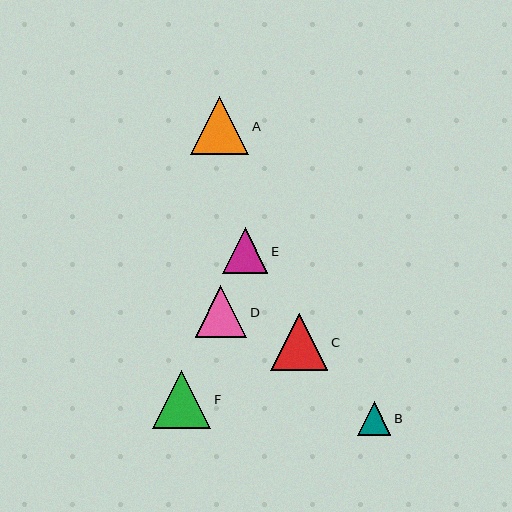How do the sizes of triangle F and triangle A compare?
Triangle F and triangle A are approximately the same size.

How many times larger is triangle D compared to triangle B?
Triangle D is approximately 1.6 times the size of triangle B.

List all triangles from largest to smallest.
From largest to smallest: F, A, C, D, E, B.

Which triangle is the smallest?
Triangle B is the smallest with a size of approximately 33 pixels.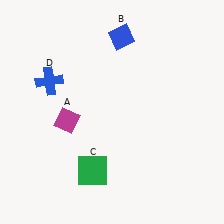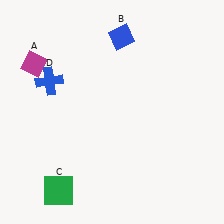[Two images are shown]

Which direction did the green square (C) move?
The green square (C) moved left.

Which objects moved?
The objects that moved are: the magenta diamond (A), the green square (C).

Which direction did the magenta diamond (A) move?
The magenta diamond (A) moved up.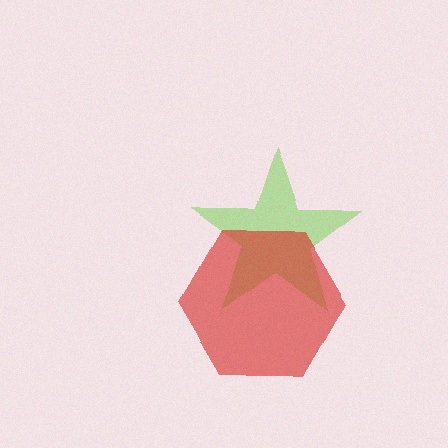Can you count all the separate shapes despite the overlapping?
Yes, there are 2 separate shapes.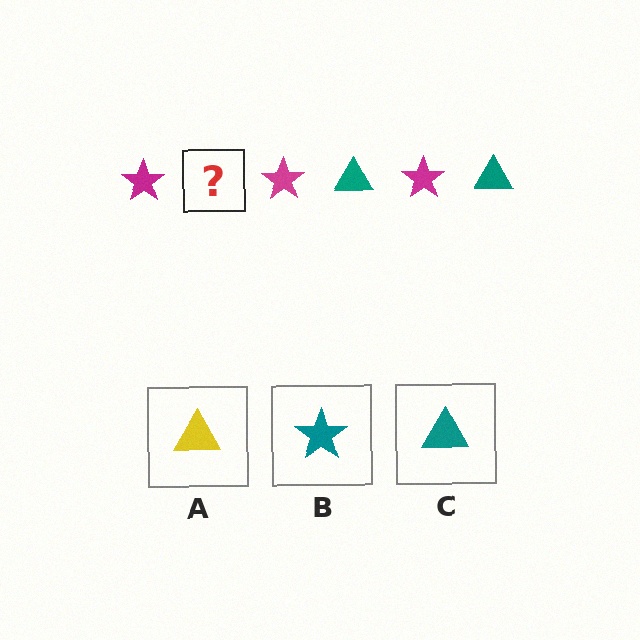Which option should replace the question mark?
Option C.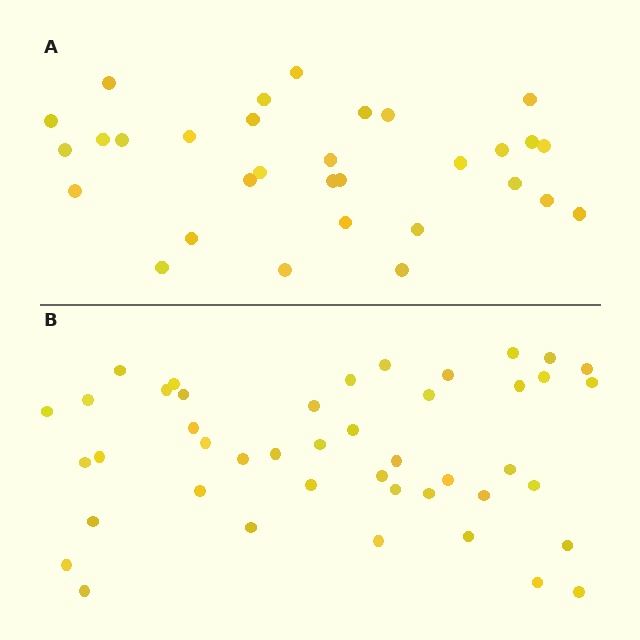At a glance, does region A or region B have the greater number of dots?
Region B (the bottom region) has more dots.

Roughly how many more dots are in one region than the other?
Region B has approximately 15 more dots than region A.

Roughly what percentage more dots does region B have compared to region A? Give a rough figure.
About 40% more.